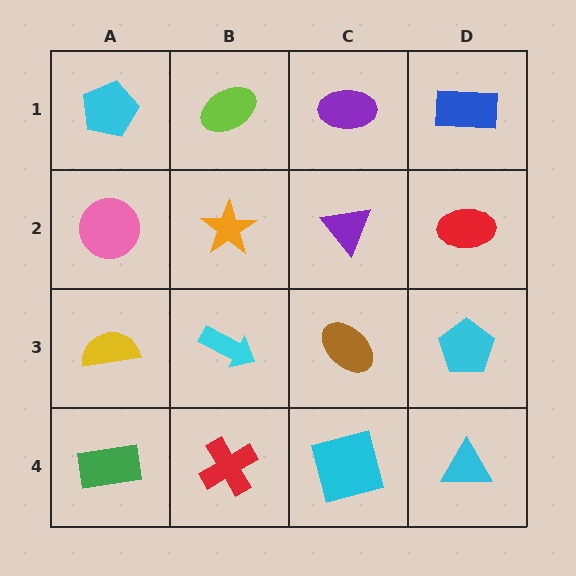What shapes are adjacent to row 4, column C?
A brown ellipse (row 3, column C), a red cross (row 4, column B), a cyan triangle (row 4, column D).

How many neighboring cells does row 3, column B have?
4.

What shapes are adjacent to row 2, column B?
A lime ellipse (row 1, column B), a cyan arrow (row 3, column B), a pink circle (row 2, column A), a purple triangle (row 2, column C).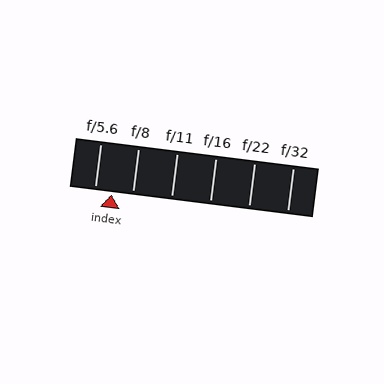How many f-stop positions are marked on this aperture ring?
There are 6 f-stop positions marked.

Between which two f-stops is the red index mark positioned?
The index mark is between f/5.6 and f/8.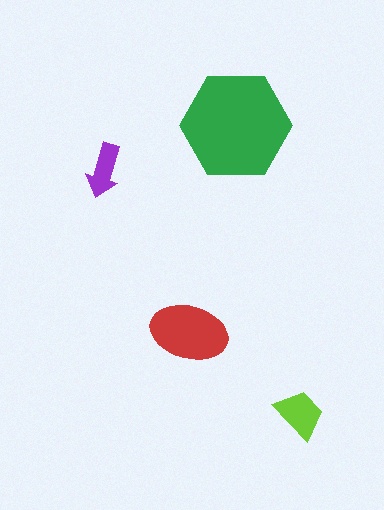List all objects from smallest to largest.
The purple arrow, the lime trapezoid, the red ellipse, the green hexagon.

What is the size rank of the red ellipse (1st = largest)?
2nd.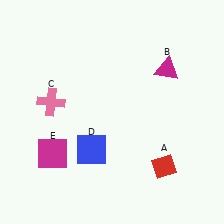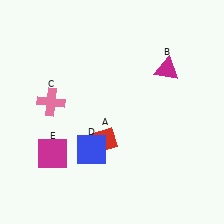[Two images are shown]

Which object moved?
The red diamond (A) moved left.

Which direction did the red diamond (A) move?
The red diamond (A) moved left.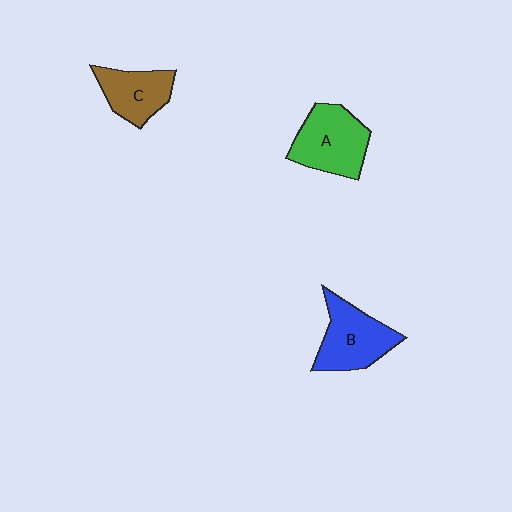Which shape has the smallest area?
Shape C (brown).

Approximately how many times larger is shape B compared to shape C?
Approximately 1.3 times.